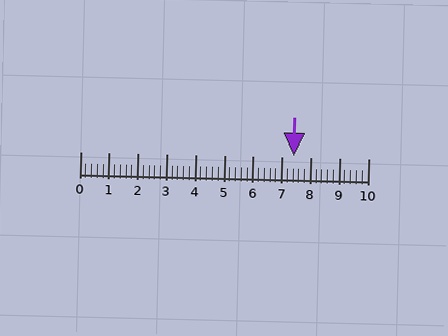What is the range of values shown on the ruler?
The ruler shows values from 0 to 10.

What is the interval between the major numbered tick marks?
The major tick marks are spaced 1 units apart.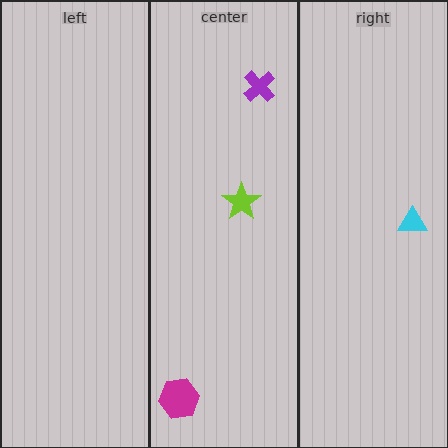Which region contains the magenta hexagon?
The center region.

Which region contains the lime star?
The center region.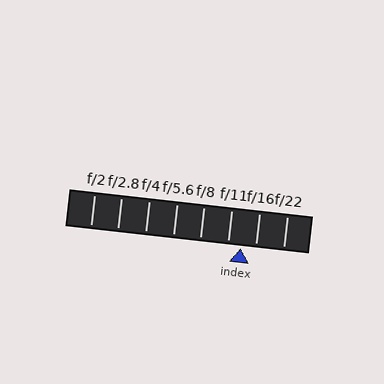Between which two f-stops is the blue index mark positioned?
The index mark is between f/11 and f/16.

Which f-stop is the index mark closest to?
The index mark is closest to f/11.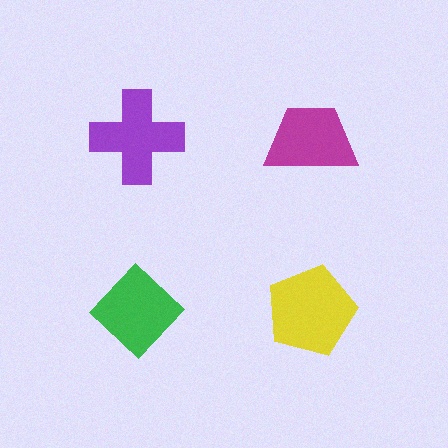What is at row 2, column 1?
A green diamond.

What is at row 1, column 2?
A magenta trapezoid.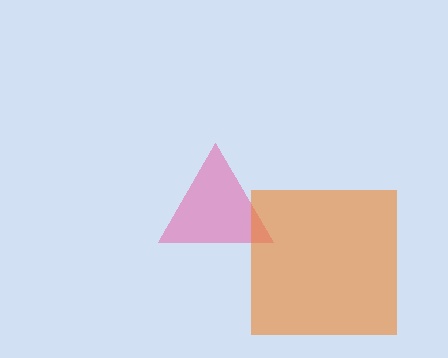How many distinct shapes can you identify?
There are 2 distinct shapes: a pink triangle, an orange square.